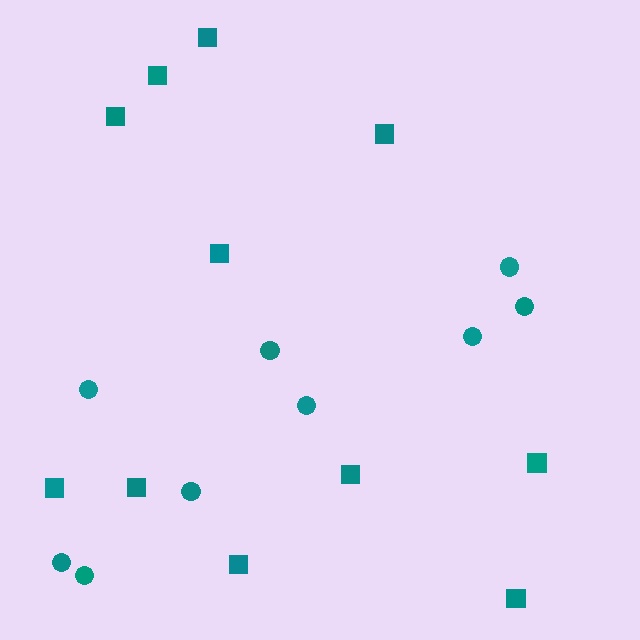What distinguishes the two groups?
There are 2 groups: one group of squares (11) and one group of circles (9).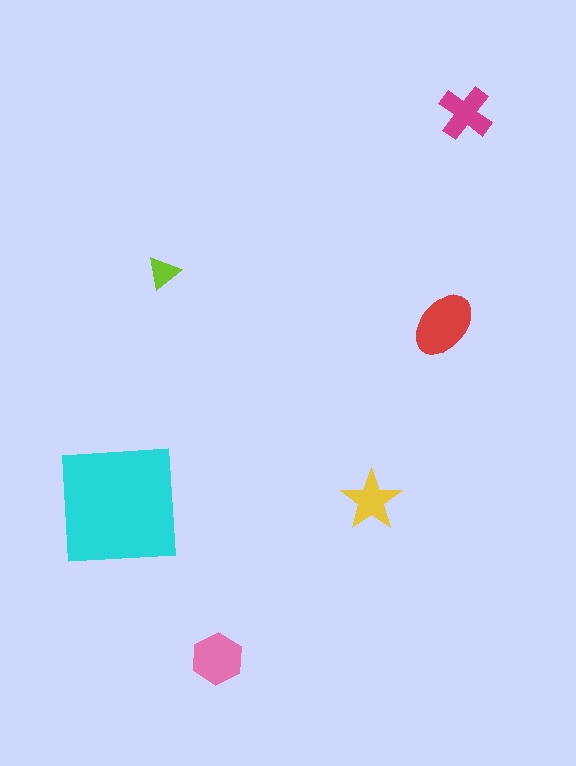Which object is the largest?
The cyan square.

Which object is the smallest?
The lime triangle.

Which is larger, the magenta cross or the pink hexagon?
The pink hexagon.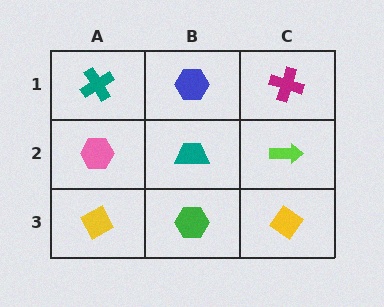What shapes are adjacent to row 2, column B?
A blue hexagon (row 1, column B), a green hexagon (row 3, column B), a pink hexagon (row 2, column A), a lime arrow (row 2, column C).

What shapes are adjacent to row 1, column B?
A teal trapezoid (row 2, column B), a teal cross (row 1, column A), a magenta cross (row 1, column C).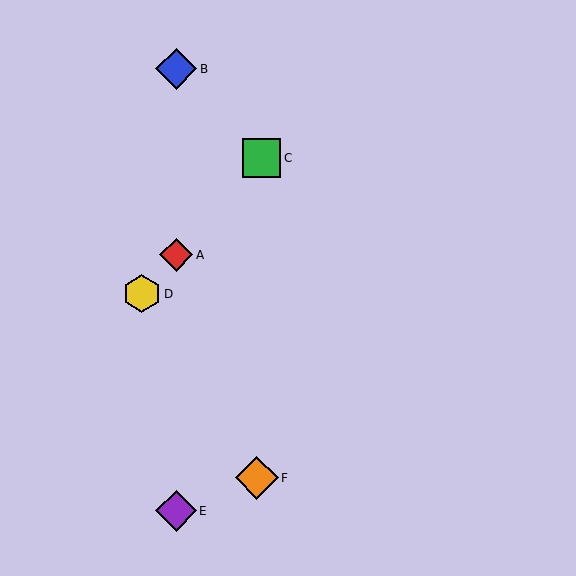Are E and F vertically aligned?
No, E is at x≈176 and F is at x≈257.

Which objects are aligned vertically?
Objects A, B, E are aligned vertically.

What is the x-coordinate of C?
Object C is at x≈262.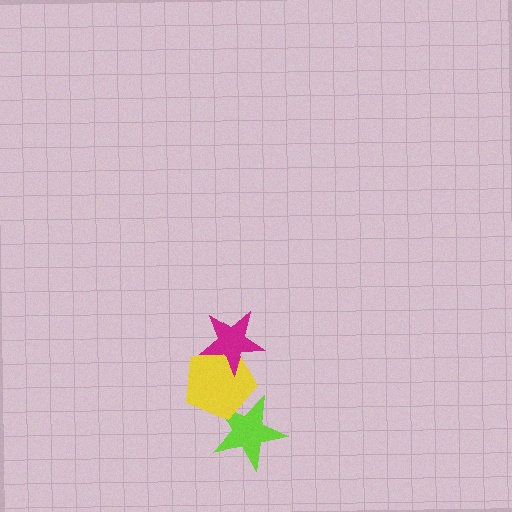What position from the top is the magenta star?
The magenta star is 1st from the top.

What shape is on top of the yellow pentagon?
The magenta star is on top of the yellow pentagon.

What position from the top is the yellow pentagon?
The yellow pentagon is 2nd from the top.